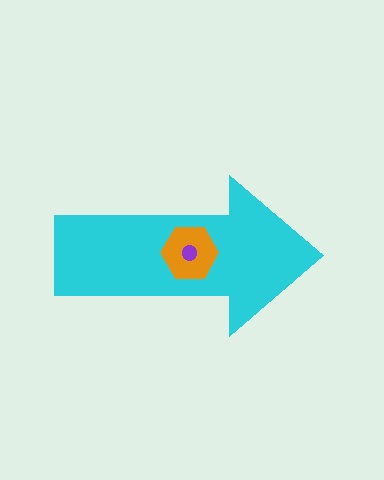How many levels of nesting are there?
3.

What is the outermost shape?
The cyan arrow.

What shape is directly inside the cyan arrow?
The orange hexagon.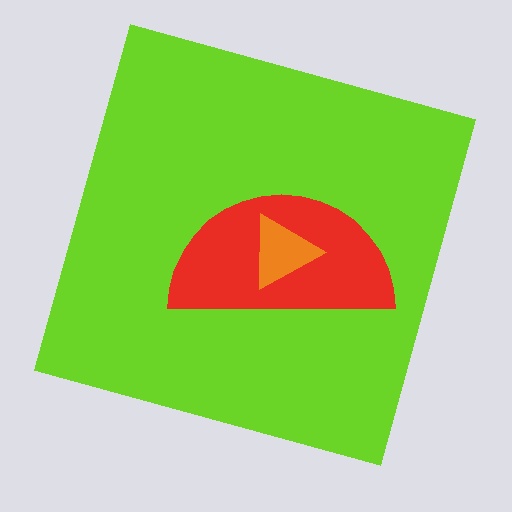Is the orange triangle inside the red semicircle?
Yes.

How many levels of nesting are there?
3.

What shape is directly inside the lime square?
The red semicircle.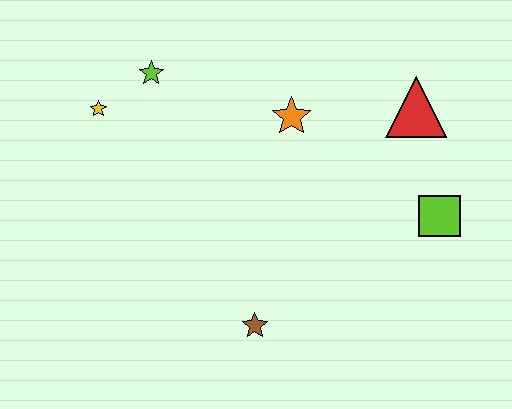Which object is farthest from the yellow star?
The lime square is farthest from the yellow star.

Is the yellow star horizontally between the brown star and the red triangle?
No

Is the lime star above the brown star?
Yes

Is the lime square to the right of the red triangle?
Yes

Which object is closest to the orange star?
The red triangle is closest to the orange star.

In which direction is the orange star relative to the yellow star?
The orange star is to the right of the yellow star.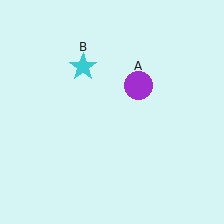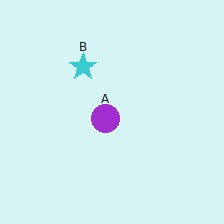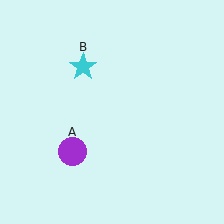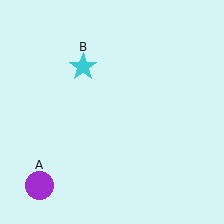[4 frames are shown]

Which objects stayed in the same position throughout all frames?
Cyan star (object B) remained stationary.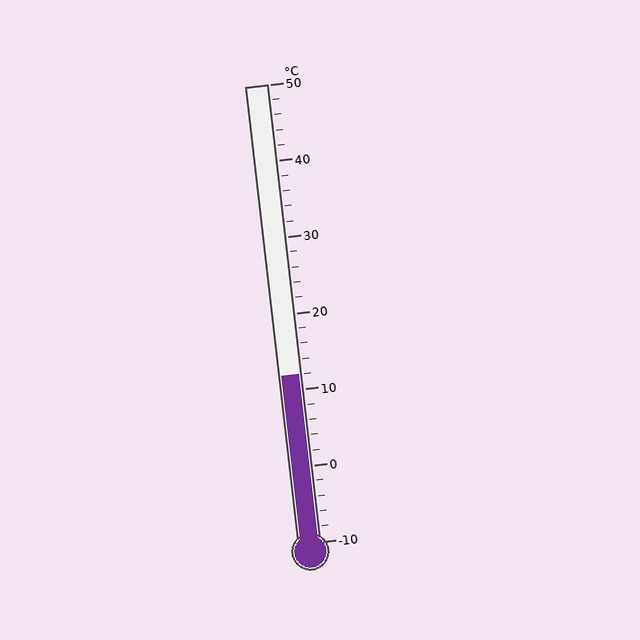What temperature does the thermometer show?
The thermometer shows approximately 12°C.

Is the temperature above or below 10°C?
The temperature is above 10°C.